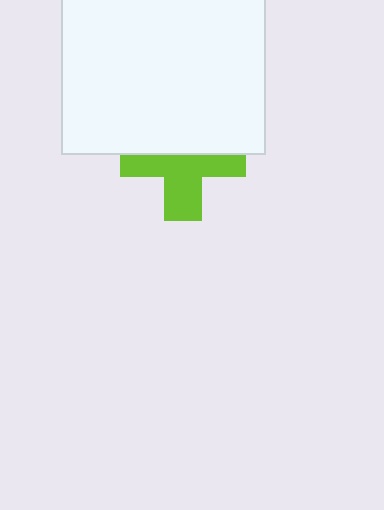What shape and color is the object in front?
The object in front is a white square.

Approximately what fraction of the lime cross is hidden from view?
Roughly 45% of the lime cross is hidden behind the white square.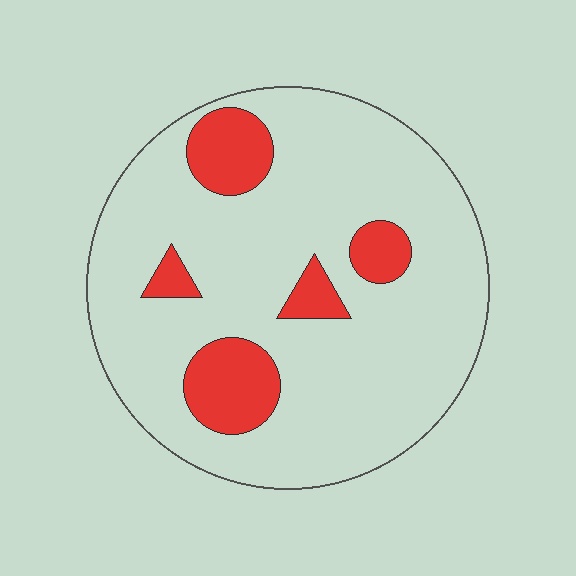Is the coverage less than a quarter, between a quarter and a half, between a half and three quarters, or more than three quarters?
Less than a quarter.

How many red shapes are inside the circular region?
5.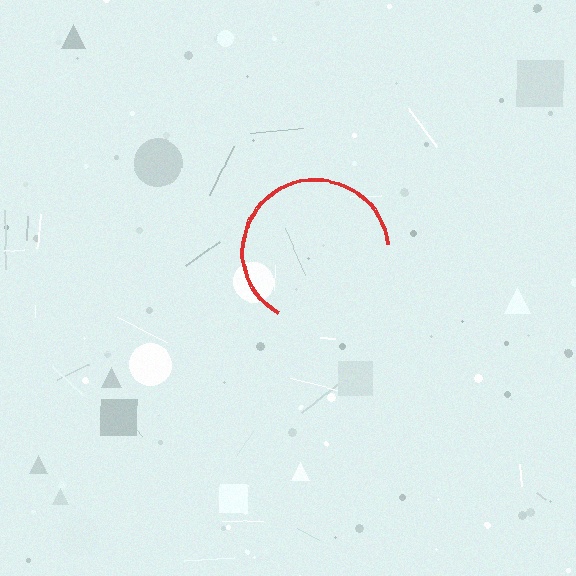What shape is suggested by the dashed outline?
The dashed outline suggests a circle.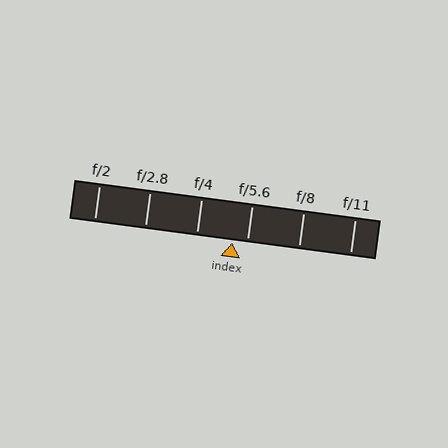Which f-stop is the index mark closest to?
The index mark is closest to f/5.6.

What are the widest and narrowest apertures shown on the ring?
The widest aperture shown is f/2 and the narrowest is f/11.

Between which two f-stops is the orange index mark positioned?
The index mark is between f/4 and f/5.6.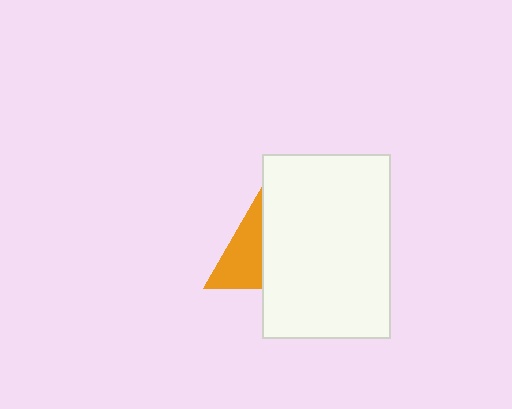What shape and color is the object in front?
The object in front is a white rectangle.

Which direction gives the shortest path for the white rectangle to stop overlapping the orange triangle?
Moving right gives the shortest separation.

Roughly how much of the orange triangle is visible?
A small part of it is visible (roughly 41%).